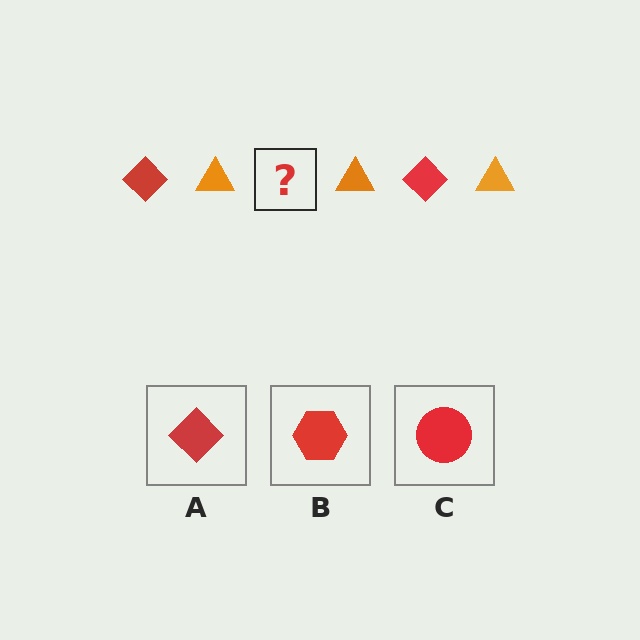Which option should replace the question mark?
Option A.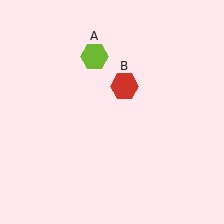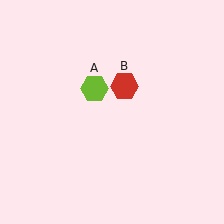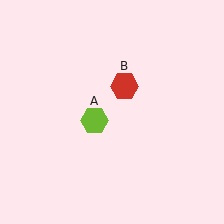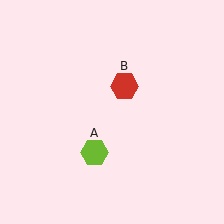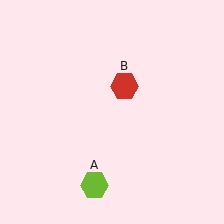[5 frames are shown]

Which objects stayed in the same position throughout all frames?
Red hexagon (object B) remained stationary.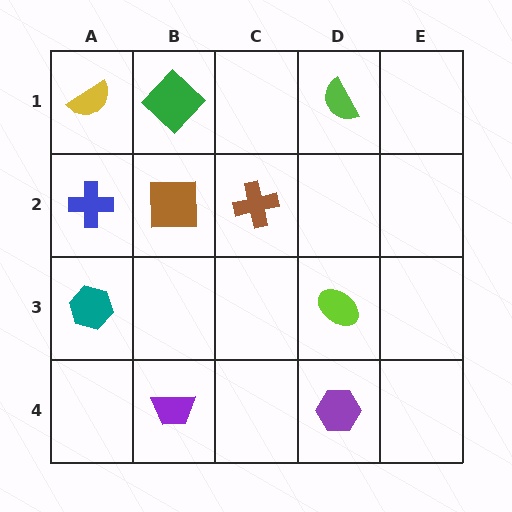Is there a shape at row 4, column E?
No, that cell is empty.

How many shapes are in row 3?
2 shapes.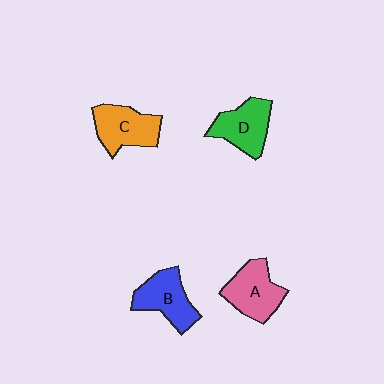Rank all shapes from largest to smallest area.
From largest to smallest: A (pink), C (orange), D (green), B (blue).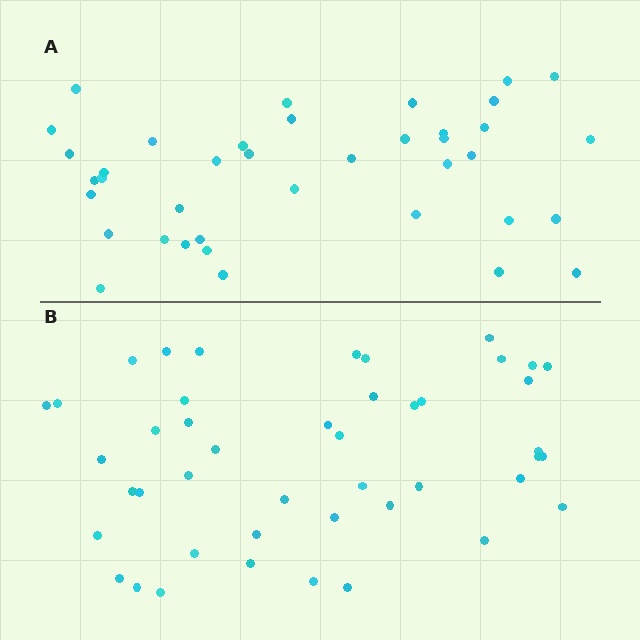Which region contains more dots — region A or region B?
Region B (the bottom region) has more dots.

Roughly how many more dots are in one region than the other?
Region B has about 6 more dots than region A.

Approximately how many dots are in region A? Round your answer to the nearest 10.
About 40 dots. (The exact count is 39, which rounds to 40.)